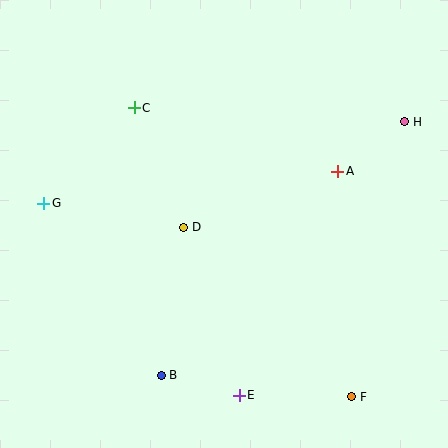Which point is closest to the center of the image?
Point D at (184, 227) is closest to the center.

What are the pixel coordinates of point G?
Point G is at (44, 203).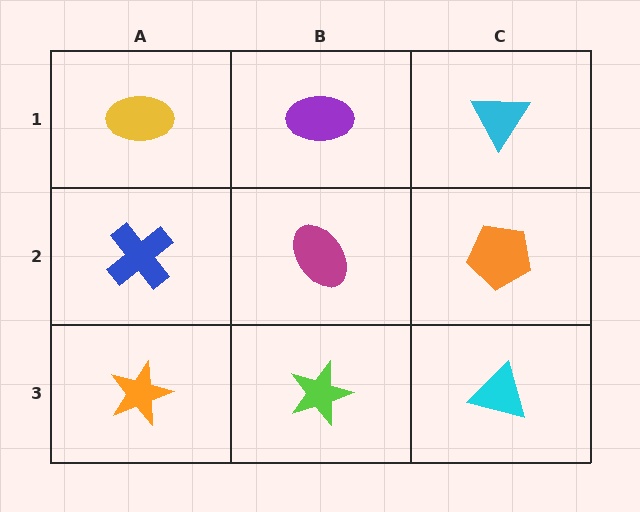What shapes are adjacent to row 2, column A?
A yellow ellipse (row 1, column A), an orange star (row 3, column A), a magenta ellipse (row 2, column B).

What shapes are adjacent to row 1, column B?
A magenta ellipse (row 2, column B), a yellow ellipse (row 1, column A), a cyan triangle (row 1, column C).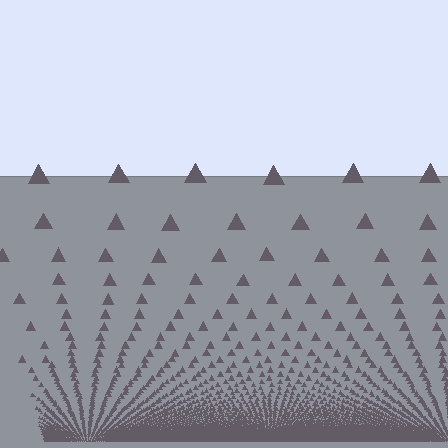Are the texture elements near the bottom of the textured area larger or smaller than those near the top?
Smaller. The gradient is inverted — elements near the bottom are smaller and denser.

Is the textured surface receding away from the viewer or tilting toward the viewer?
The surface appears to tilt toward the viewer. Texture elements get larger and sparser toward the top.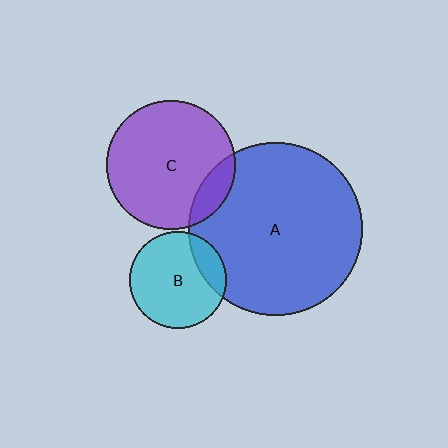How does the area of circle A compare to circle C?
Approximately 1.8 times.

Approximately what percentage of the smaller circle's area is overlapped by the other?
Approximately 15%.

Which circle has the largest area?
Circle A (blue).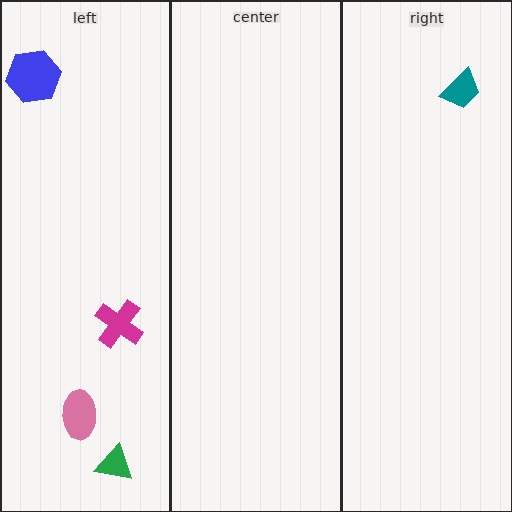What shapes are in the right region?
The teal trapezoid.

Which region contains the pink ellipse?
The left region.